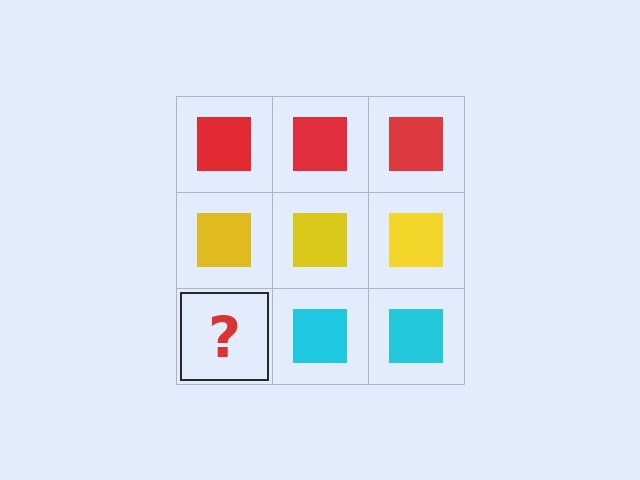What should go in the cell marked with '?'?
The missing cell should contain a cyan square.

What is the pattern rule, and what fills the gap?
The rule is that each row has a consistent color. The gap should be filled with a cyan square.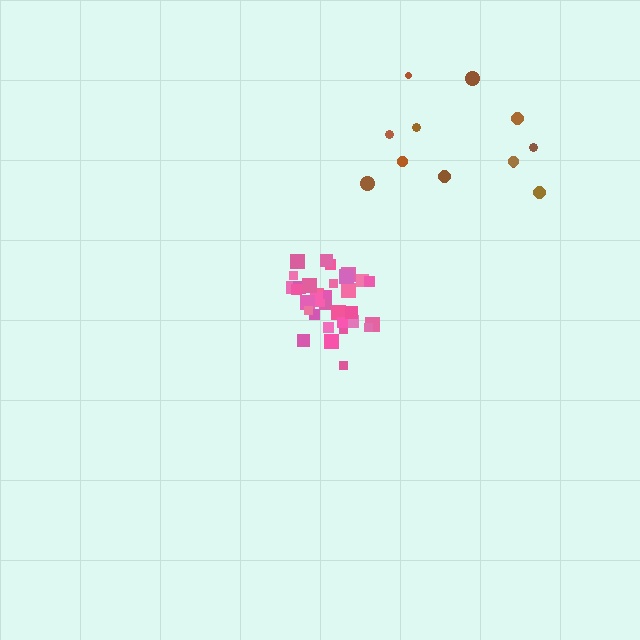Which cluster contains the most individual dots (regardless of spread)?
Pink (32).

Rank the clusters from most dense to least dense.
pink, brown.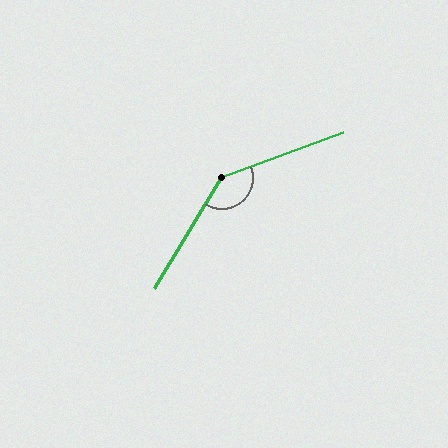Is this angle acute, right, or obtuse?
It is obtuse.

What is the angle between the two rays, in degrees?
Approximately 142 degrees.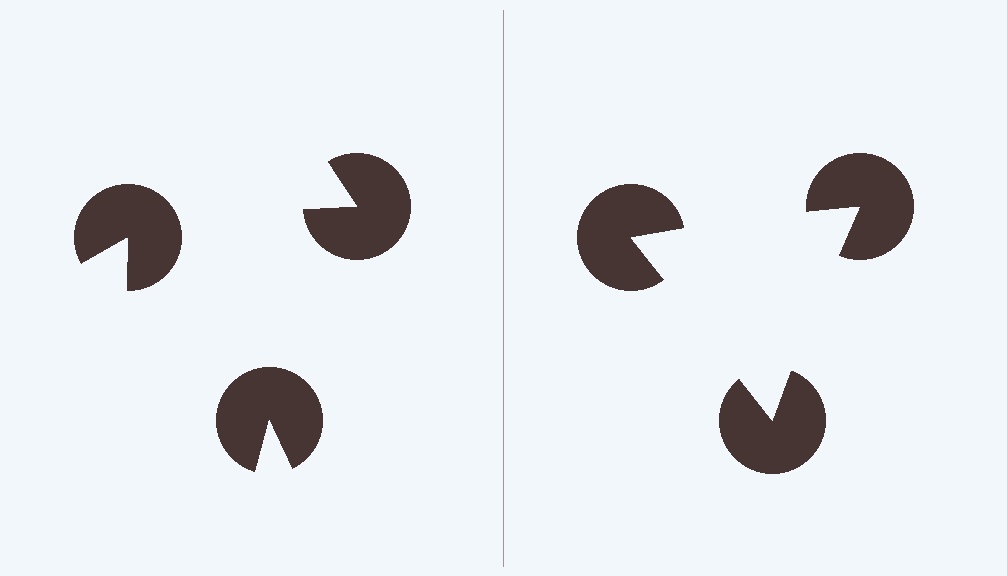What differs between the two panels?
The pac-man discs are positioned identically on both sides; only the wedge orientations differ. On the right they align to a triangle; on the left they are misaligned.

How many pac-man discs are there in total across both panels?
6 — 3 on each side.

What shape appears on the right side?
An illusory triangle.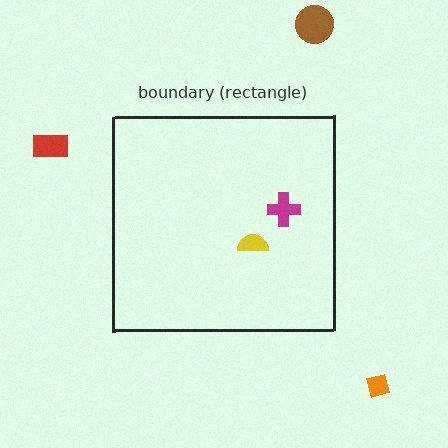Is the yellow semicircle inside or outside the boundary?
Inside.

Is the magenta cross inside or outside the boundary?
Inside.